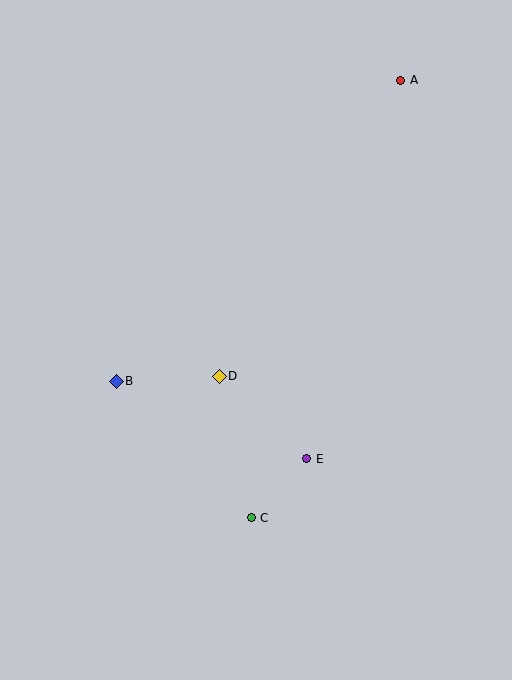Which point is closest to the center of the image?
Point D at (219, 376) is closest to the center.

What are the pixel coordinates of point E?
Point E is at (307, 459).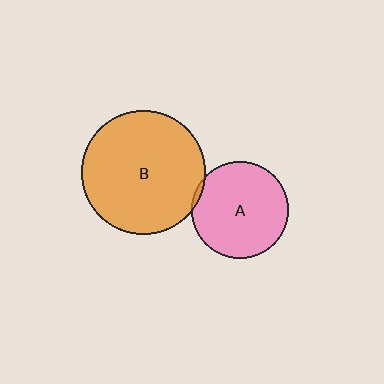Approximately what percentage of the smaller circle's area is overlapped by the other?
Approximately 5%.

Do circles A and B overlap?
Yes.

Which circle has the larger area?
Circle B (orange).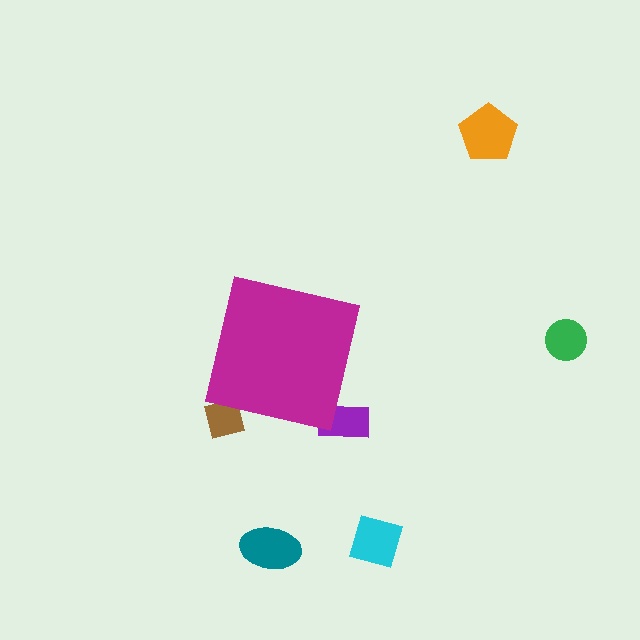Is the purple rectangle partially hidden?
Yes, the purple rectangle is partially hidden behind the magenta square.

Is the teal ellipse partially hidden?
No, the teal ellipse is fully visible.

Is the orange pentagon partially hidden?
No, the orange pentagon is fully visible.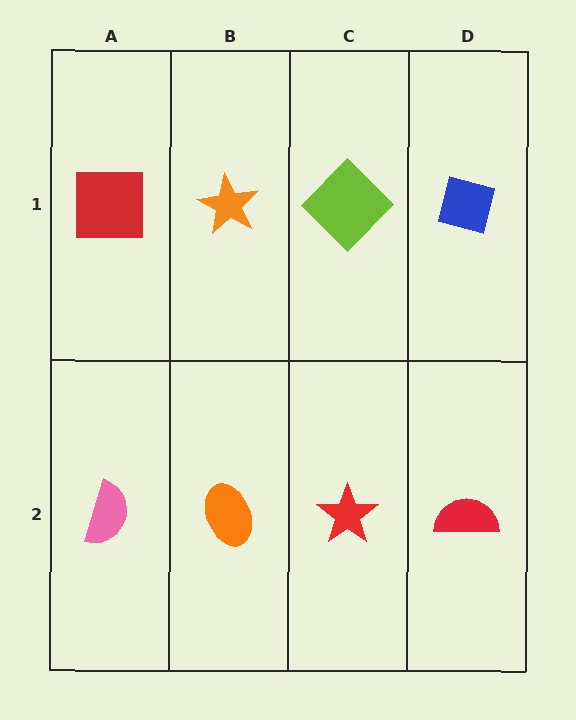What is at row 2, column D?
A red semicircle.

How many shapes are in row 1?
4 shapes.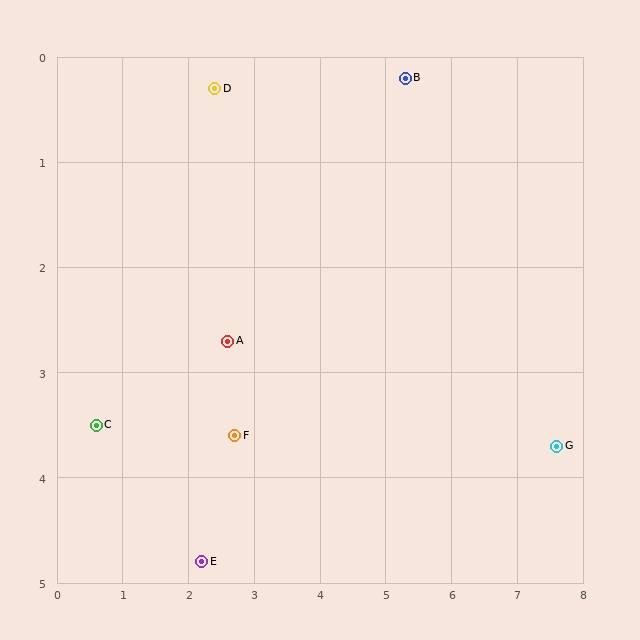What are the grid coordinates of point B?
Point B is at approximately (5.3, 0.2).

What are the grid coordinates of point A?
Point A is at approximately (2.6, 2.7).